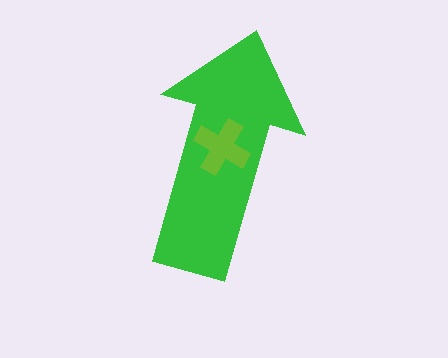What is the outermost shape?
The green arrow.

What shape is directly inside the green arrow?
The lime cross.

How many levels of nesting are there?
2.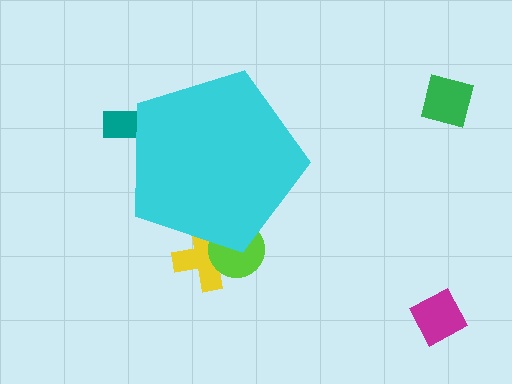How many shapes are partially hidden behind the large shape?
3 shapes are partially hidden.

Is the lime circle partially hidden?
Yes, the lime circle is partially hidden behind the cyan pentagon.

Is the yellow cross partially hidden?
Yes, the yellow cross is partially hidden behind the cyan pentagon.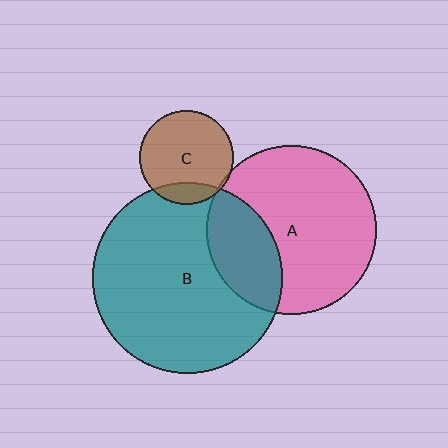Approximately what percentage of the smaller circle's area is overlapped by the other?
Approximately 30%.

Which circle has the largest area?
Circle B (teal).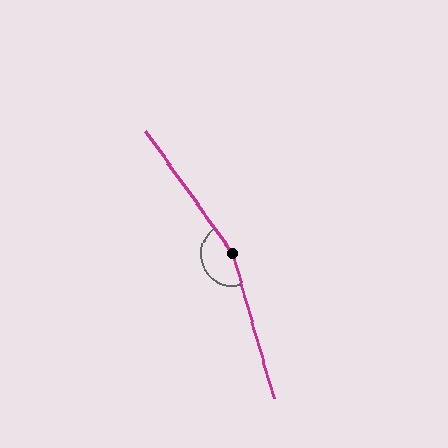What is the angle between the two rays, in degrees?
Approximately 161 degrees.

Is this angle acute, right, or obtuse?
It is obtuse.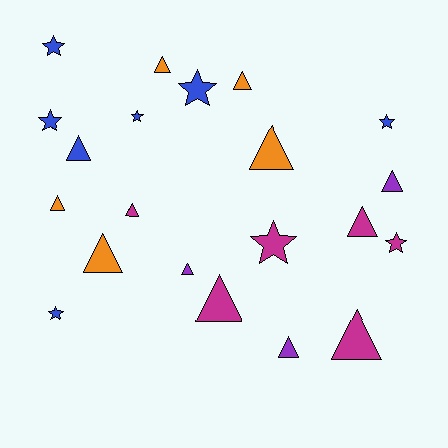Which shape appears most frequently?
Triangle, with 13 objects.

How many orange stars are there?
There are no orange stars.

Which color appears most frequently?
Blue, with 7 objects.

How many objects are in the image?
There are 21 objects.